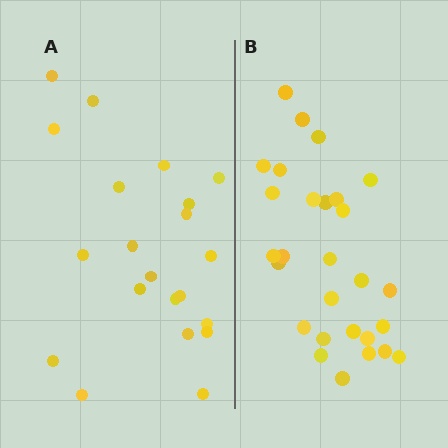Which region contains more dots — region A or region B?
Region B (the right region) has more dots.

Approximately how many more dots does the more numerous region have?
Region B has roughly 8 or so more dots than region A.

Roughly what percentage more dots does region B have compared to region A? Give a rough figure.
About 35% more.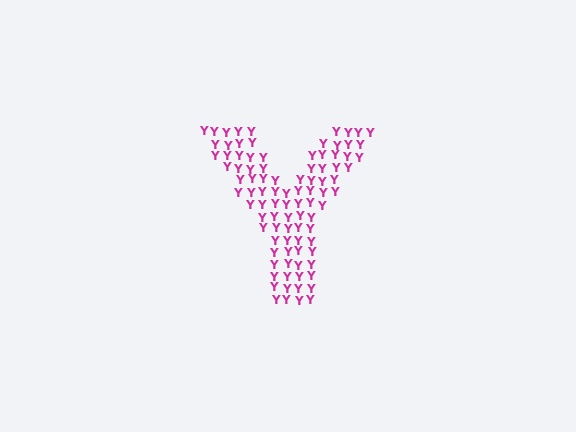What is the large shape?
The large shape is the letter Y.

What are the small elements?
The small elements are letter Y's.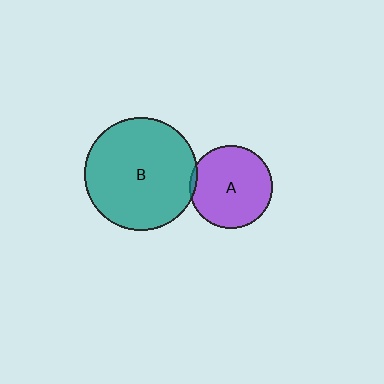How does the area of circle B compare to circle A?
Approximately 1.9 times.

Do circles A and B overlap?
Yes.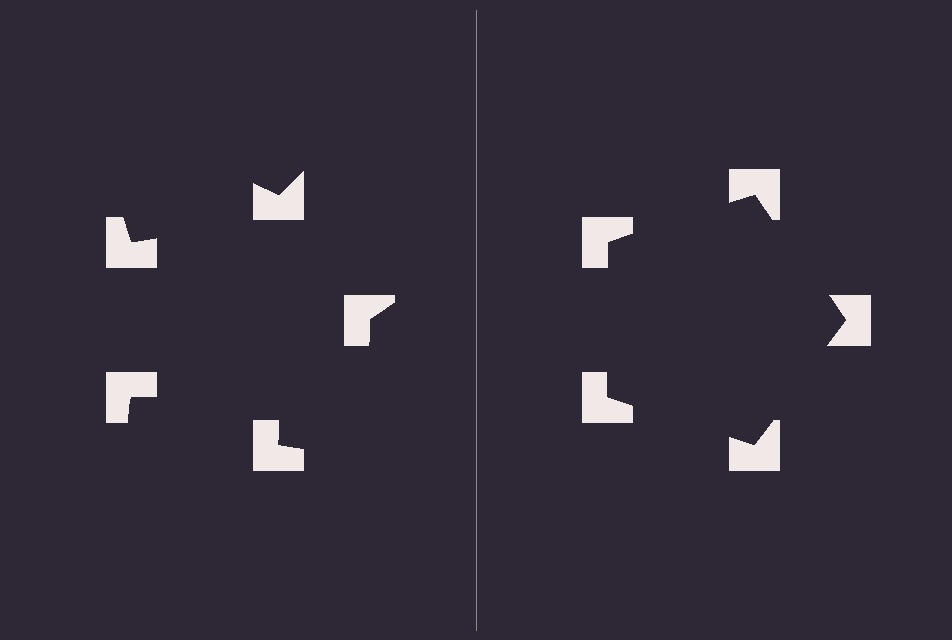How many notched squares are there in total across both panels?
10 — 5 on each side.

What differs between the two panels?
The notched squares are positioned identically on both sides; only the wedge orientations differ. On the right they align to a pentagon; on the left they are misaligned.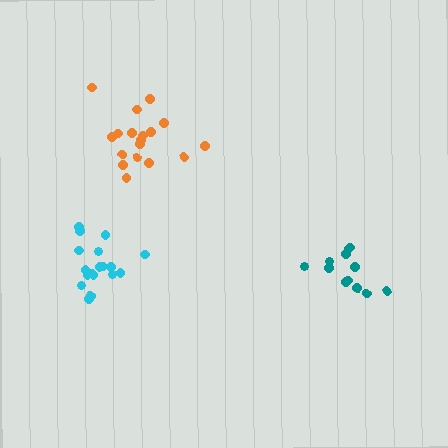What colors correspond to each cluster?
The clusters are colored: teal, orange, cyan.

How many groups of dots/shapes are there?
There are 3 groups.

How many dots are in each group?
Group 1: 12 dots, Group 2: 18 dots, Group 3: 18 dots (48 total).